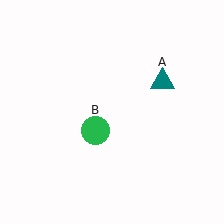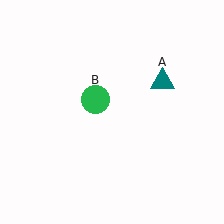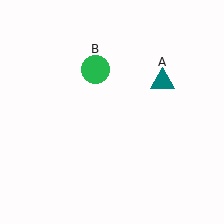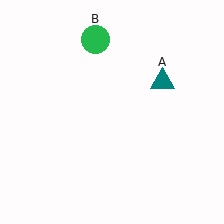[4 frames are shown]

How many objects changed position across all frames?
1 object changed position: green circle (object B).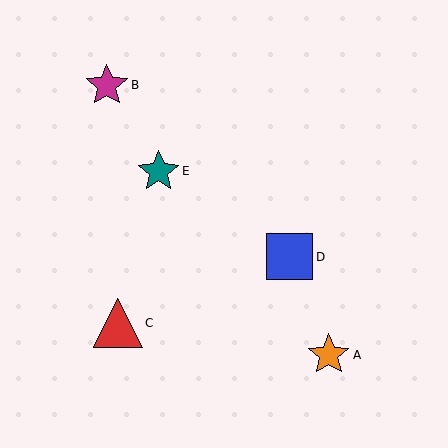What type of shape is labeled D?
Shape D is a blue square.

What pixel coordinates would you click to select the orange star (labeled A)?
Click at (329, 355) to select the orange star A.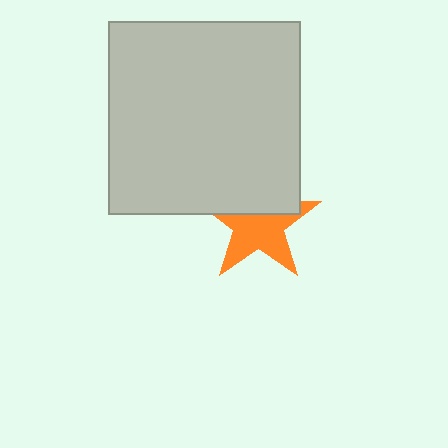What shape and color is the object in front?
The object in front is a light gray square.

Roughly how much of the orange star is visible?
About half of it is visible (roughly 59%).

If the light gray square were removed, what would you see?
You would see the complete orange star.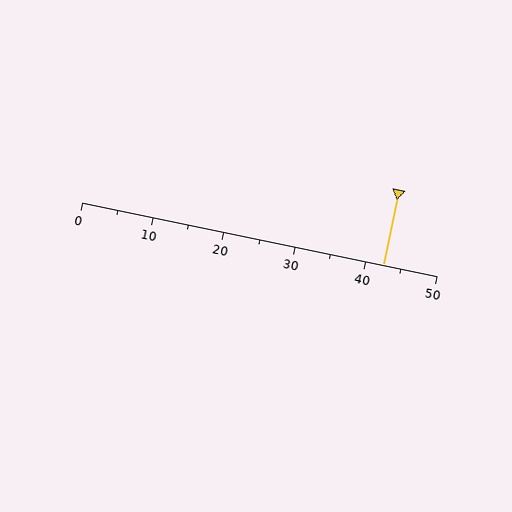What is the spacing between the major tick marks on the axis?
The major ticks are spaced 10 apart.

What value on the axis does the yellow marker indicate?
The marker indicates approximately 42.5.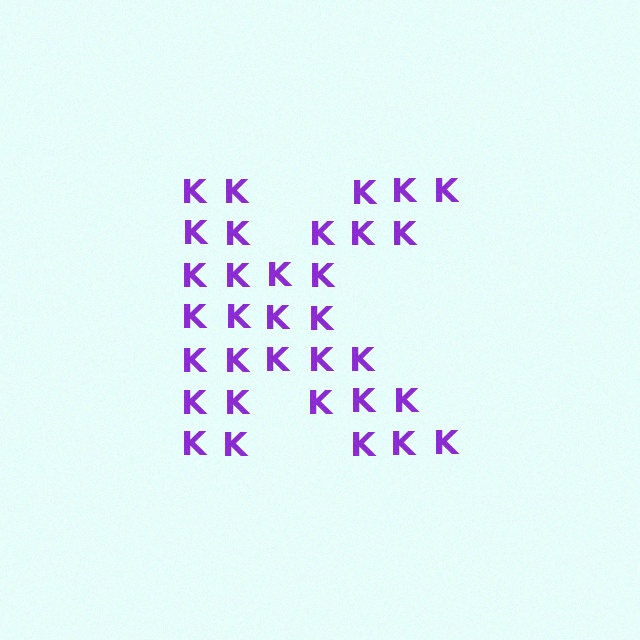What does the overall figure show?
The overall figure shows the letter K.